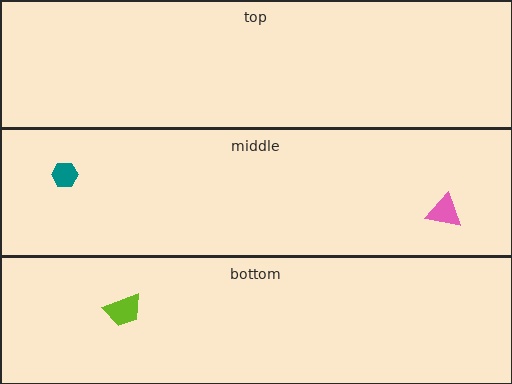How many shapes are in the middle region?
2.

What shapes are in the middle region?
The pink triangle, the teal hexagon.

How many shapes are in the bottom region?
1.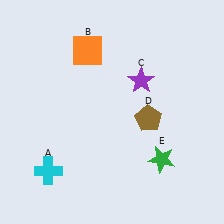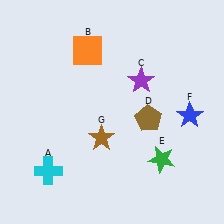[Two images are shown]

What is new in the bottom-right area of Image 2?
A blue star (F) was added in the bottom-right area of Image 2.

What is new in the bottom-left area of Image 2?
A brown star (G) was added in the bottom-left area of Image 2.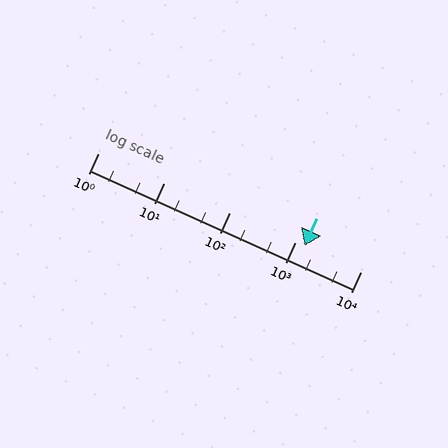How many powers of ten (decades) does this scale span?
The scale spans 4 decades, from 1 to 10000.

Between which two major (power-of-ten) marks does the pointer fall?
The pointer is between 1000 and 10000.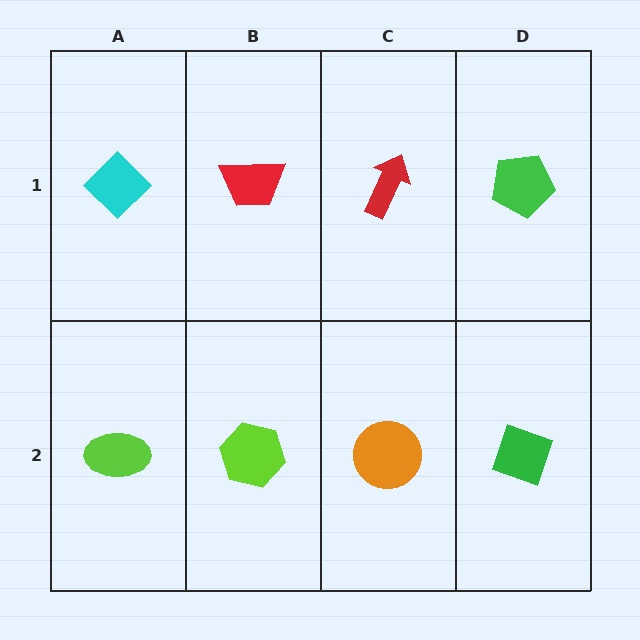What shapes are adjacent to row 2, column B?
A red trapezoid (row 1, column B), a lime ellipse (row 2, column A), an orange circle (row 2, column C).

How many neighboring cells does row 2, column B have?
3.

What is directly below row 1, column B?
A lime hexagon.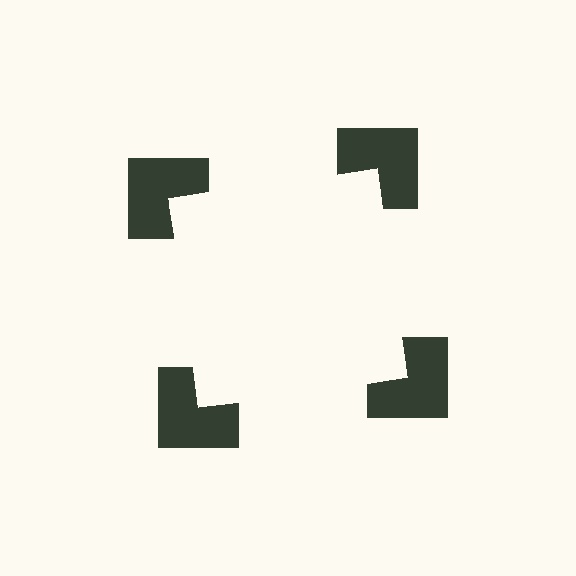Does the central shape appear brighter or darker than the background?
It typically appears slightly brighter than the background, even though no actual brightness change is drawn.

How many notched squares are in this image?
There are 4 — one at each vertex of the illusory square.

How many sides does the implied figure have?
4 sides.